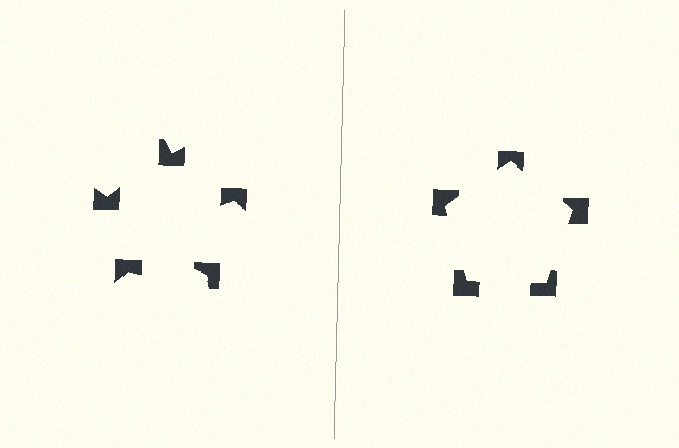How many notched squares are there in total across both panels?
10 — 5 on each side.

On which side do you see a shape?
An illusory pentagon appears on the right side. On the left side the wedge cuts are rotated, so no coherent shape forms.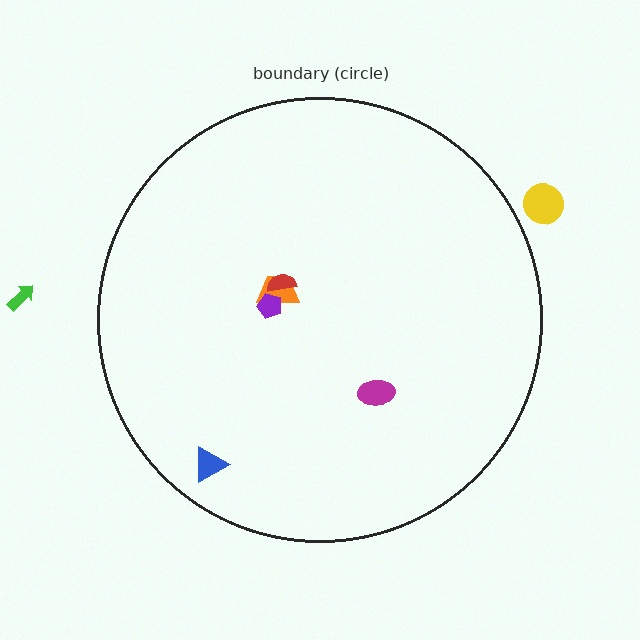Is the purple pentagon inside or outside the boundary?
Inside.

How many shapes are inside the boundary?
5 inside, 2 outside.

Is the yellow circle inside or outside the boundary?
Outside.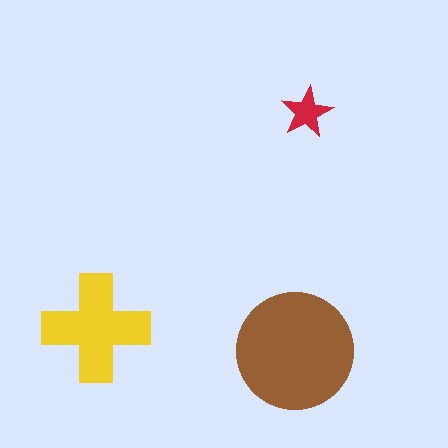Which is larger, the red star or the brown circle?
The brown circle.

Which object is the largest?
The brown circle.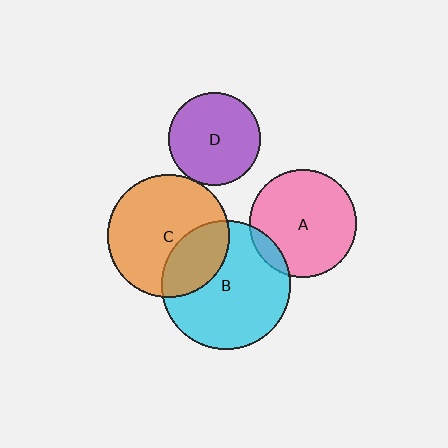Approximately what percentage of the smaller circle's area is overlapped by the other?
Approximately 5%.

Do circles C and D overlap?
Yes.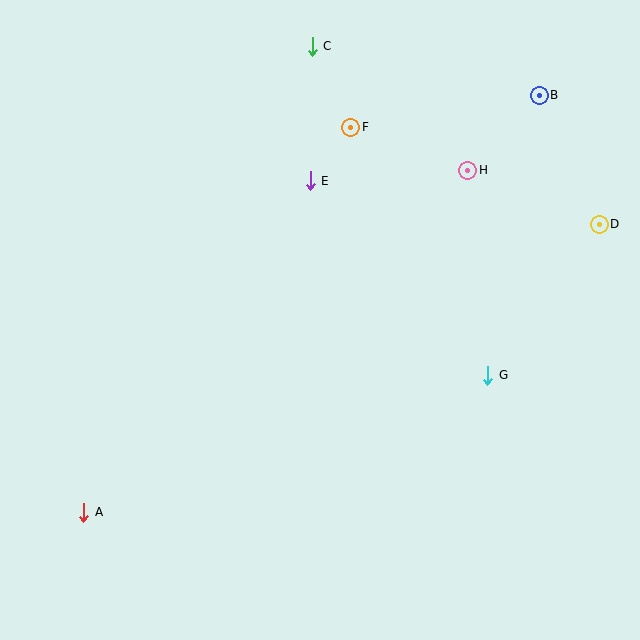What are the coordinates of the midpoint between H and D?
The midpoint between H and D is at (533, 197).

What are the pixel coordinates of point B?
Point B is at (539, 95).